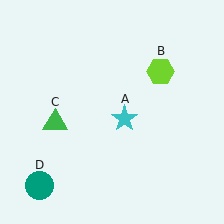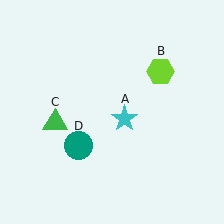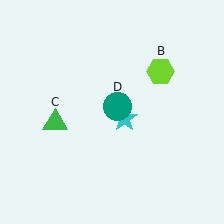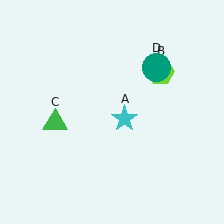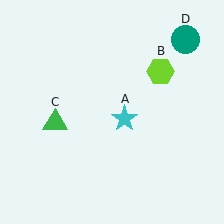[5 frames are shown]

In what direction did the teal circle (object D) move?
The teal circle (object D) moved up and to the right.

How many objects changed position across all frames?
1 object changed position: teal circle (object D).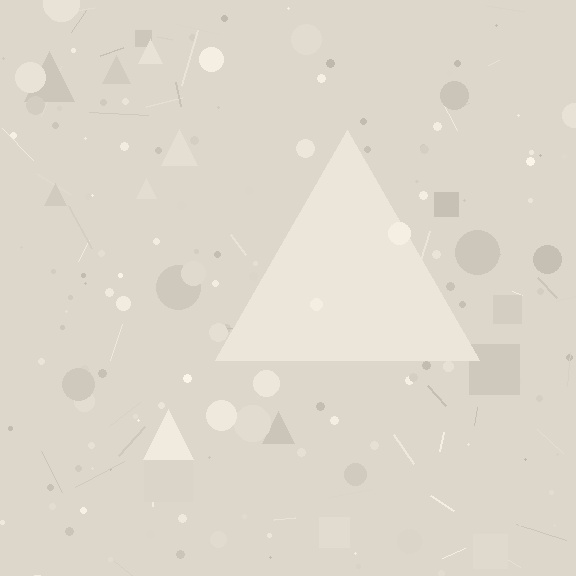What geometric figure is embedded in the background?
A triangle is embedded in the background.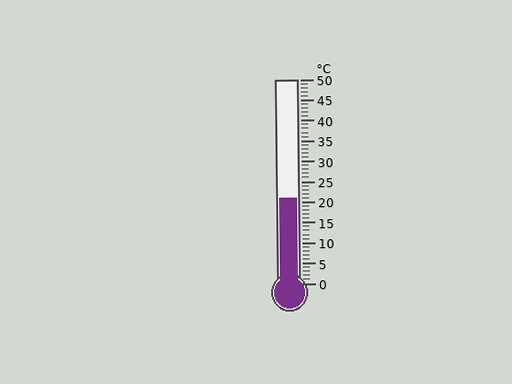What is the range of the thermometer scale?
The thermometer scale ranges from 0°C to 50°C.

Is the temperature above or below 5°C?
The temperature is above 5°C.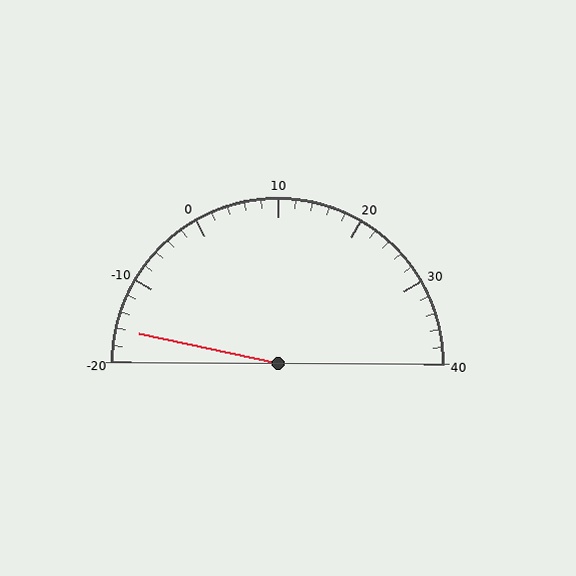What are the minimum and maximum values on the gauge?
The gauge ranges from -20 to 40.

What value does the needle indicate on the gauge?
The needle indicates approximately -16.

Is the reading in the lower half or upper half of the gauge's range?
The reading is in the lower half of the range (-20 to 40).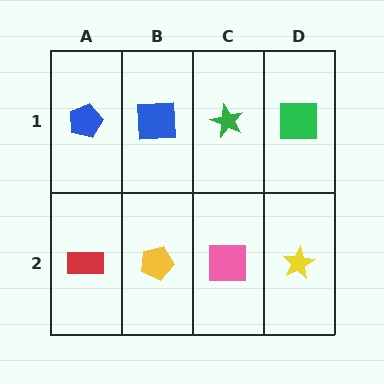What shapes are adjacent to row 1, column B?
A yellow pentagon (row 2, column B), a blue pentagon (row 1, column A), a green star (row 1, column C).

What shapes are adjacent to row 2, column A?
A blue pentagon (row 1, column A), a yellow pentagon (row 2, column B).